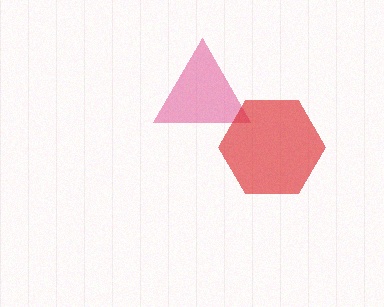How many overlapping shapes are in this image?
There are 2 overlapping shapes in the image.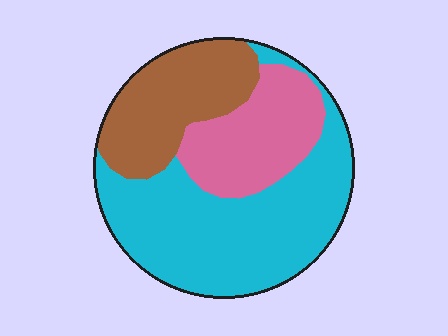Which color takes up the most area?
Cyan, at roughly 50%.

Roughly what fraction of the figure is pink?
Pink takes up about one quarter (1/4) of the figure.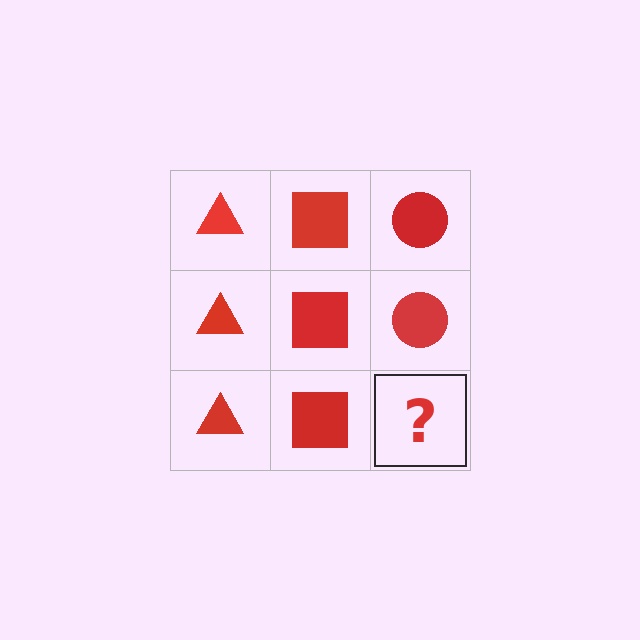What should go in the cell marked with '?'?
The missing cell should contain a red circle.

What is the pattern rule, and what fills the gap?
The rule is that each column has a consistent shape. The gap should be filled with a red circle.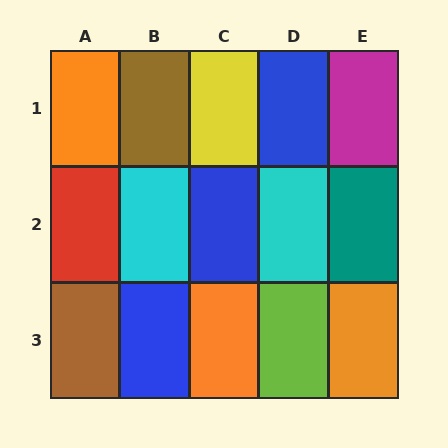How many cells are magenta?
1 cell is magenta.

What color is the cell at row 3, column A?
Brown.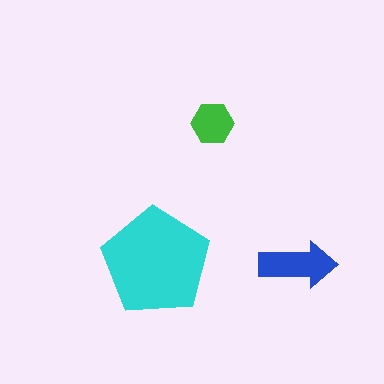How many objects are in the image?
There are 3 objects in the image.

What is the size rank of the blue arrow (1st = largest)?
2nd.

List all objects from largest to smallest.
The cyan pentagon, the blue arrow, the green hexagon.